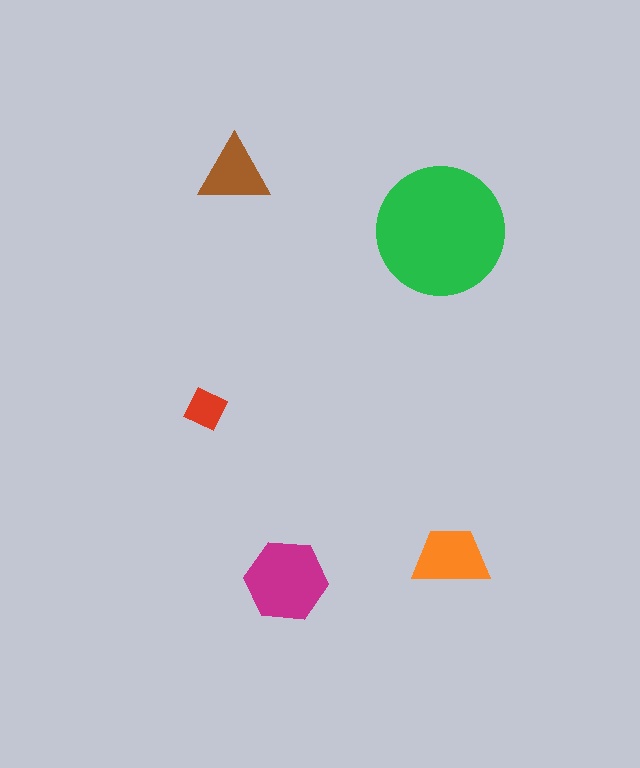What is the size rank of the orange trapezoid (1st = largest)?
3rd.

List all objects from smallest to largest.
The red diamond, the brown triangle, the orange trapezoid, the magenta hexagon, the green circle.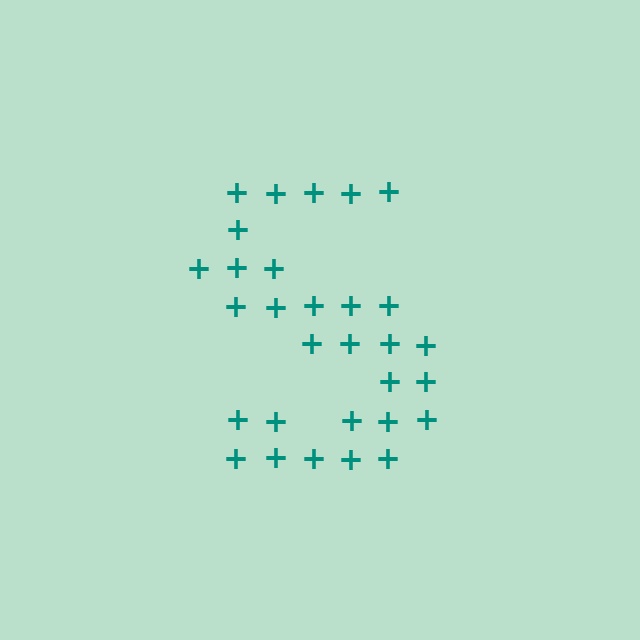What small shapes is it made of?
It is made of small plus signs.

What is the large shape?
The large shape is the letter S.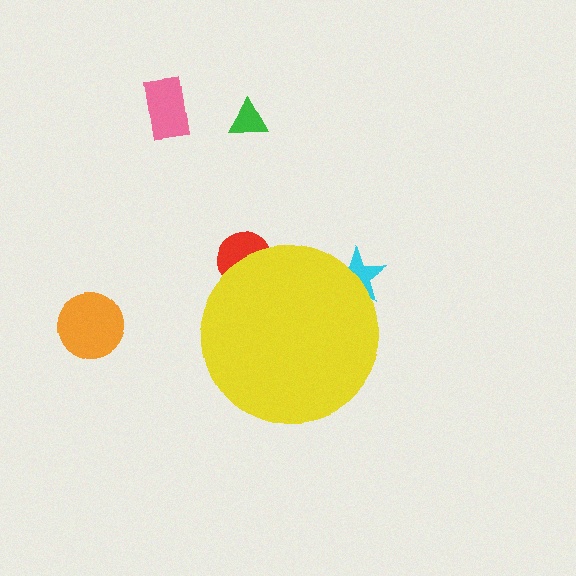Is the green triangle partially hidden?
No, the green triangle is fully visible.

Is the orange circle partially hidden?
No, the orange circle is fully visible.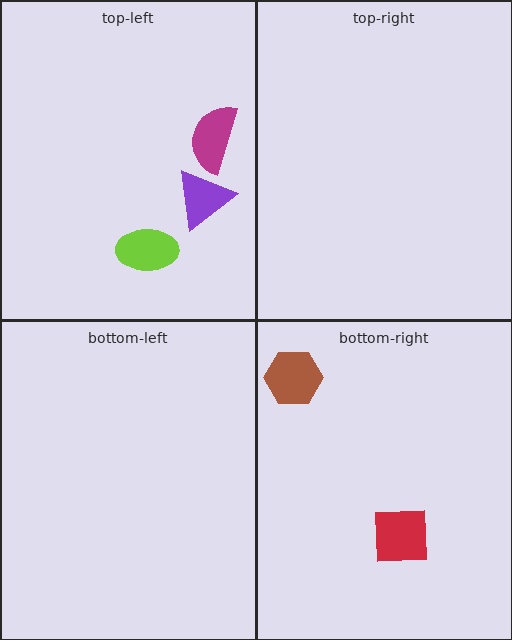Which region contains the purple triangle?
The top-left region.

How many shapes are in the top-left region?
3.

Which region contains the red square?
The bottom-right region.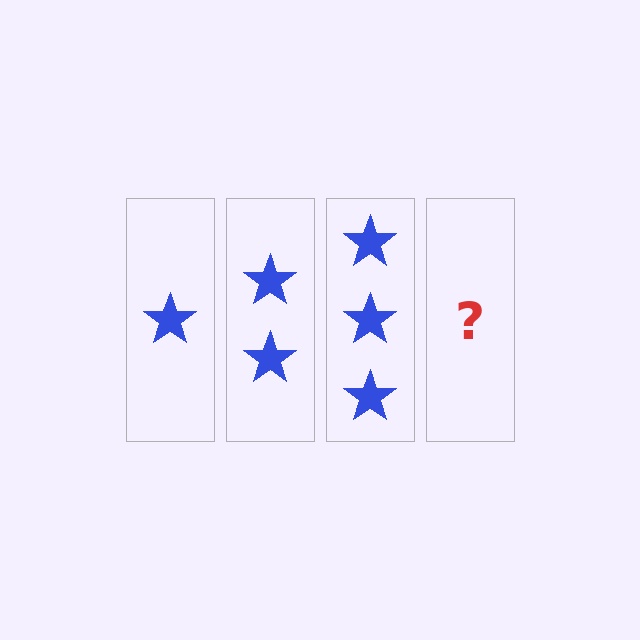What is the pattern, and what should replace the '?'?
The pattern is that each step adds one more star. The '?' should be 4 stars.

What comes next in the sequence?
The next element should be 4 stars.